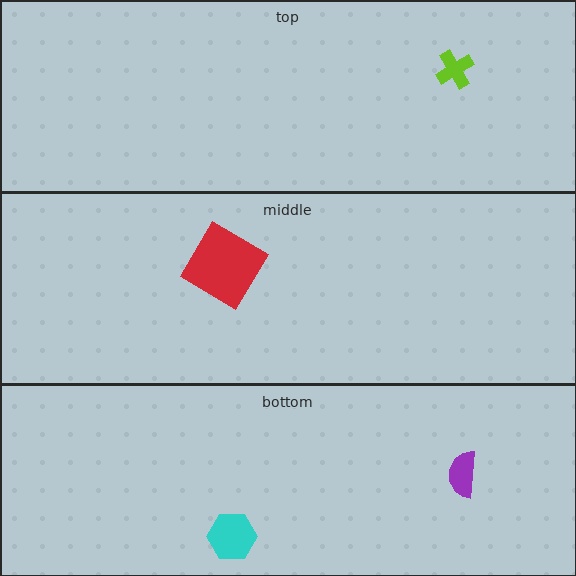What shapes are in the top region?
The lime cross.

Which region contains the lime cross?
The top region.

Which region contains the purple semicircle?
The bottom region.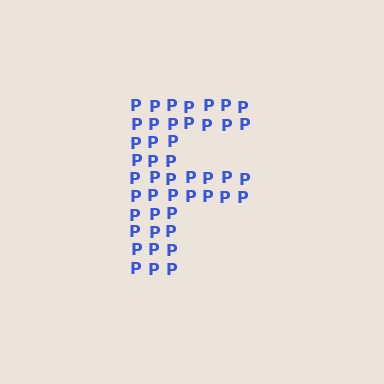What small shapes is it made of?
It is made of small letter P's.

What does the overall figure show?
The overall figure shows the letter F.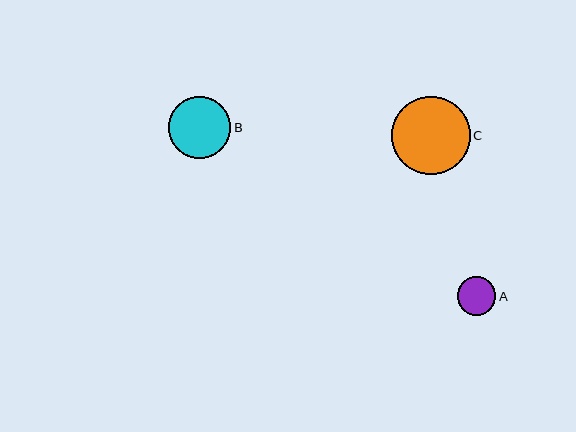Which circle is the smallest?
Circle A is the smallest with a size of approximately 39 pixels.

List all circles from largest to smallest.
From largest to smallest: C, B, A.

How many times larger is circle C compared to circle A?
Circle C is approximately 2.0 times the size of circle A.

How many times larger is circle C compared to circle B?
Circle C is approximately 1.3 times the size of circle B.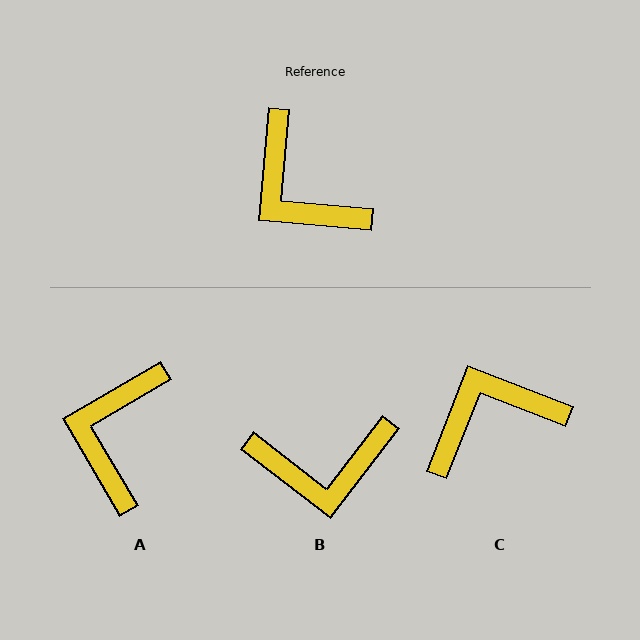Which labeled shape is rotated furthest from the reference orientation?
C, about 106 degrees away.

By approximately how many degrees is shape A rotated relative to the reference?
Approximately 55 degrees clockwise.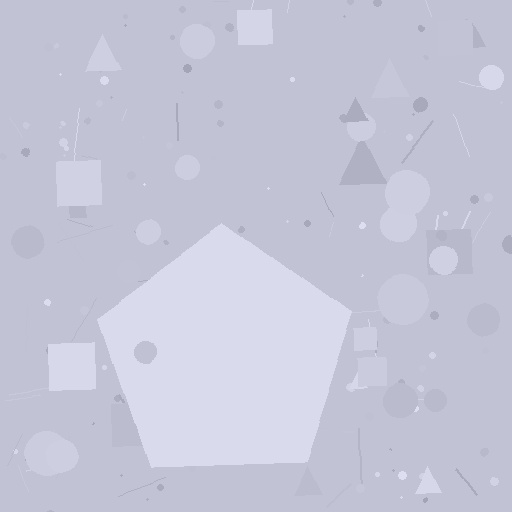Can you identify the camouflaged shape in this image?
The camouflaged shape is a pentagon.